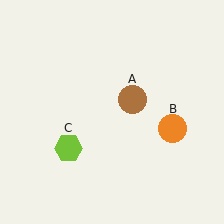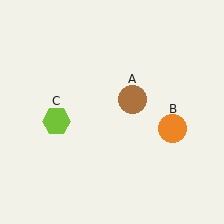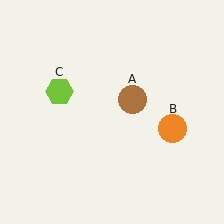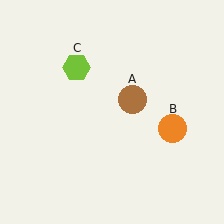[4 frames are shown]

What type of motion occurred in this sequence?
The lime hexagon (object C) rotated clockwise around the center of the scene.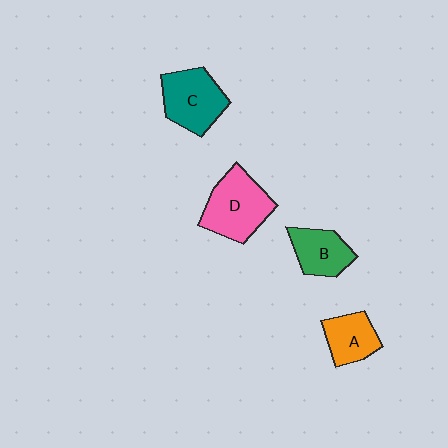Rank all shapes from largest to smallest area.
From largest to smallest: D (pink), C (teal), B (green), A (orange).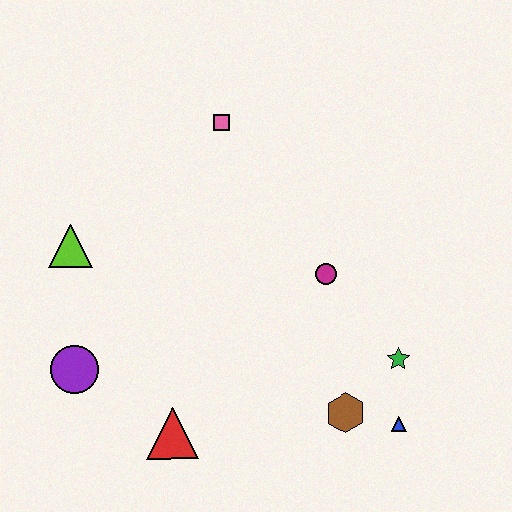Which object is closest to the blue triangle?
The brown hexagon is closest to the blue triangle.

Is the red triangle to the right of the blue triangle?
No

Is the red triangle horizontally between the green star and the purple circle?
Yes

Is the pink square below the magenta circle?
No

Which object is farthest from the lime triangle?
The blue triangle is farthest from the lime triangle.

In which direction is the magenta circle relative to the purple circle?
The magenta circle is to the right of the purple circle.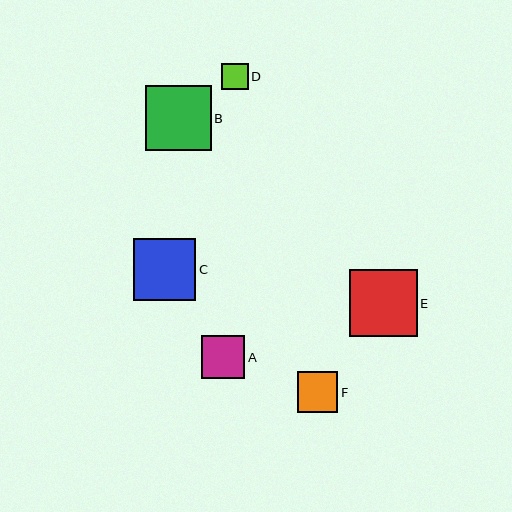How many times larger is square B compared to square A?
Square B is approximately 1.5 times the size of square A.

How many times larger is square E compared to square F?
Square E is approximately 1.7 times the size of square F.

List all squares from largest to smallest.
From largest to smallest: E, B, C, A, F, D.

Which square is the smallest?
Square D is the smallest with a size of approximately 26 pixels.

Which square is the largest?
Square E is the largest with a size of approximately 68 pixels.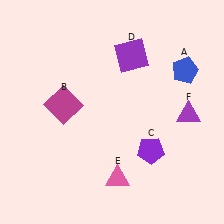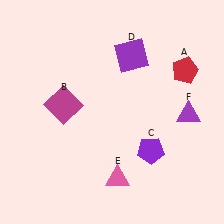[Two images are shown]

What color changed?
The pentagon (A) changed from blue in Image 1 to red in Image 2.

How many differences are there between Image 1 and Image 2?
There is 1 difference between the two images.